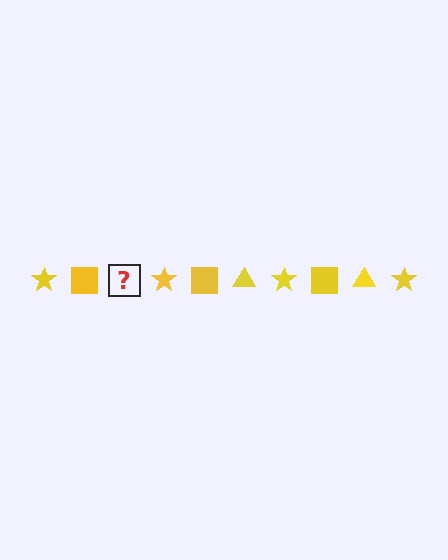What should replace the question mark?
The question mark should be replaced with a yellow triangle.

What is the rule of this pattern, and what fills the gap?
The rule is that the pattern cycles through star, square, triangle shapes in yellow. The gap should be filled with a yellow triangle.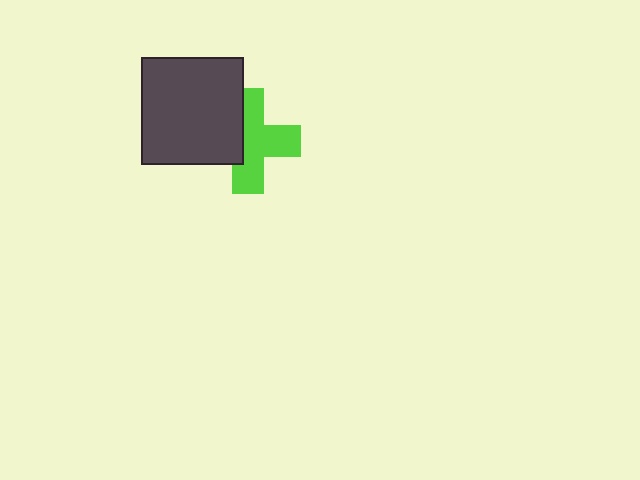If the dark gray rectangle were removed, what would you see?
You would see the complete lime cross.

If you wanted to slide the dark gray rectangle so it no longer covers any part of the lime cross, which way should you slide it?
Slide it left — that is the most direct way to separate the two shapes.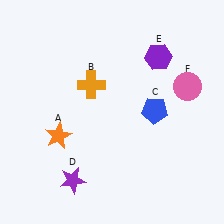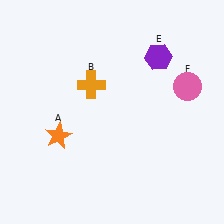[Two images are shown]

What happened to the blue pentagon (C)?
The blue pentagon (C) was removed in Image 2. It was in the top-right area of Image 1.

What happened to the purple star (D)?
The purple star (D) was removed in Image 2. It was in the bottom-left area of Image 1.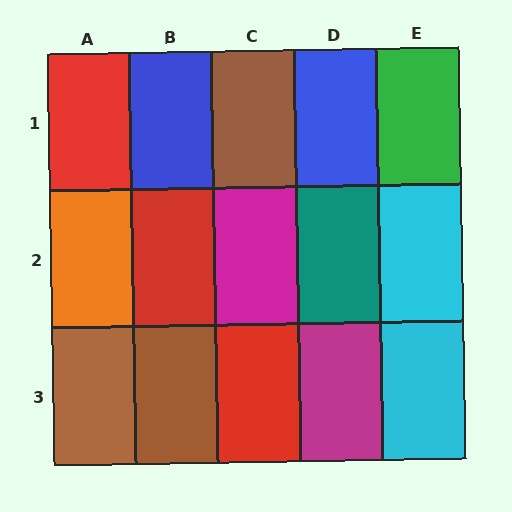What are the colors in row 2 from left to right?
Orange, red, magenta, teal, cyan.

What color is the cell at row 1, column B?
Blue.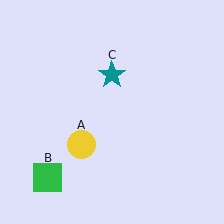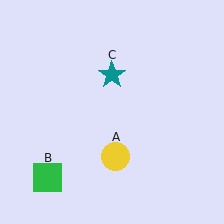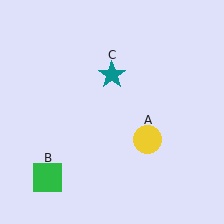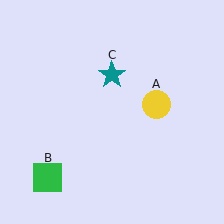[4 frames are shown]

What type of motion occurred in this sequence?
The yellow circle (object A) rotated counterclockwise around the center of the scene.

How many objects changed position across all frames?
1 object changed position: yellow circle (object A).